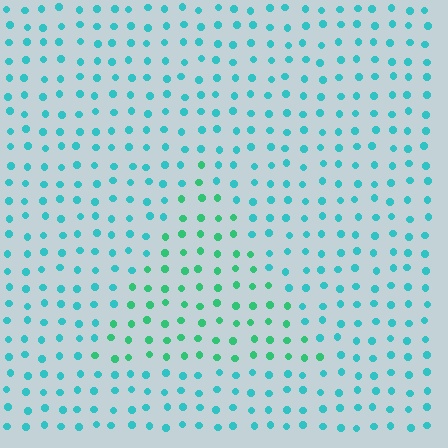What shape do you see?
I see a triangle.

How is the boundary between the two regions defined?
The boundary is defined purely by a slight shift in hue (about 34 degrees). Spacing, size, and orientation are identical on both sides.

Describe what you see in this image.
The image is filled with small cyan elements in a uniform arrangement. A triangle-shaped region is visible where the elements are tinted to a slightly different hue, forming a subtle color boundary.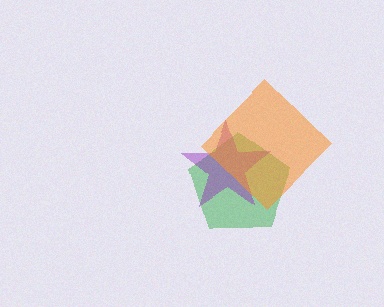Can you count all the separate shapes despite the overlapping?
Yes, there are 3 separate shapes.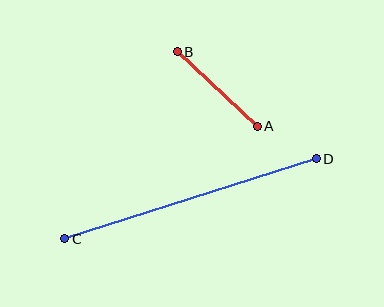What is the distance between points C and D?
The distance is approximately 264 pixels.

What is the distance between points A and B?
The distance is approximately 109 pixels.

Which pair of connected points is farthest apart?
Points C and D are farthest apart.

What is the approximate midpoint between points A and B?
The midpoint is at approximately (217, 89) pixels.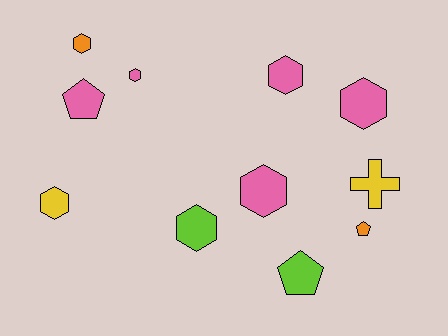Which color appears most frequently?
Pink, with 5 objects.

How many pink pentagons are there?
There is 1 pink pentagon.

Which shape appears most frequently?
Hexagon, with 7 objects.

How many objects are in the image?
There are 11 objects.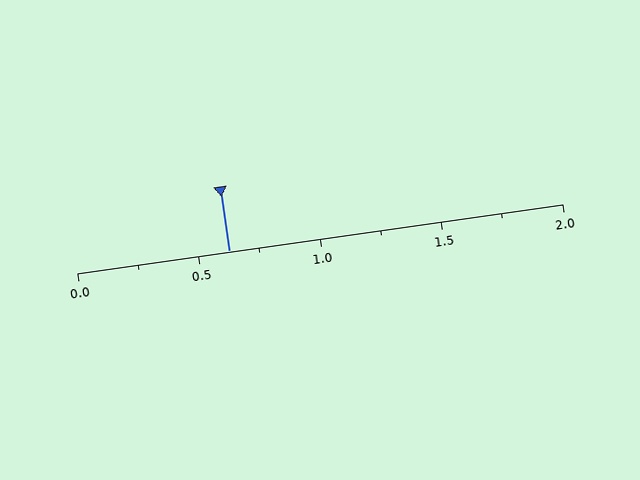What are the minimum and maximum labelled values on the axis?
The axis runs from 0.0 to 2.0.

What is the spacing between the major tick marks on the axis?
The major ticks are spaced 0.5 apart.